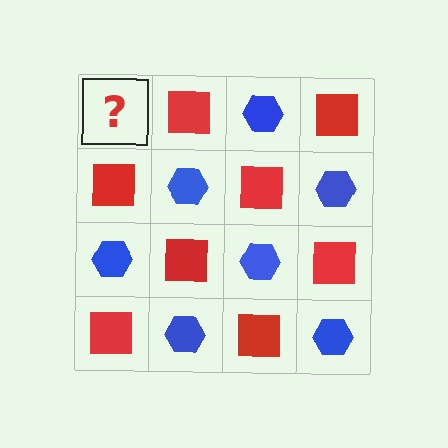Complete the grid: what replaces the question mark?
The question mark should be replaced with a blue hexagon.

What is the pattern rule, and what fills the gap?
The rule is that it alternates blue hexagon and red square in a checkerboard pattern. The gap should be filled with a blue hexagon.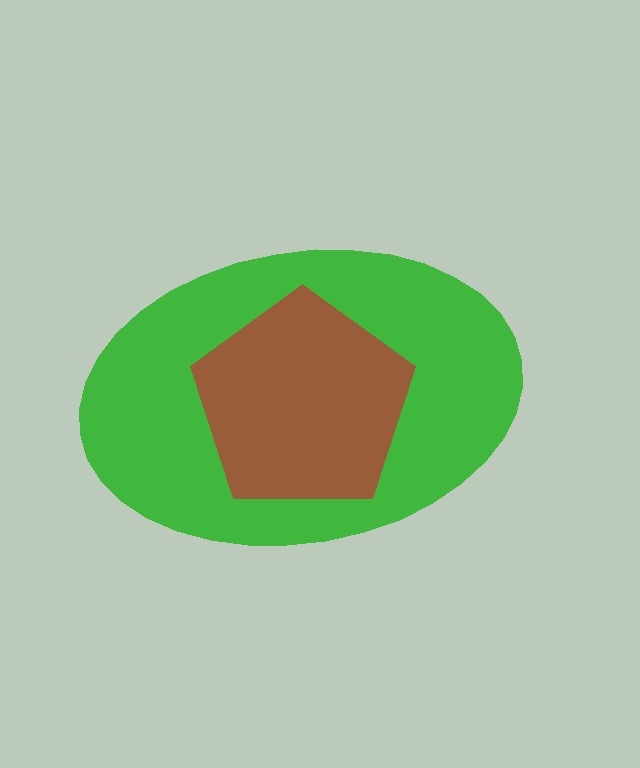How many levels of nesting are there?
2.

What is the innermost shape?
The brown pentagon.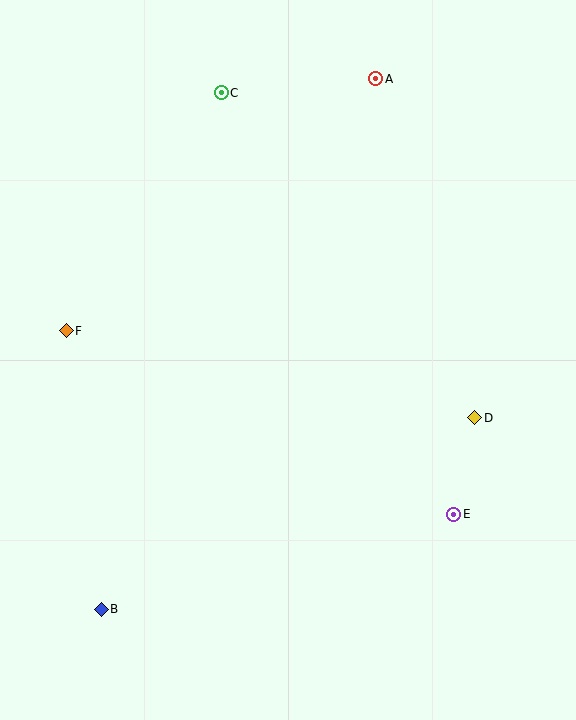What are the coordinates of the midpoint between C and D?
The midpoint between C and D is at (348, 255).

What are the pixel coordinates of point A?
Point A is at (376, 79).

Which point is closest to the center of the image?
Point D at (475, 418) is closest to the center.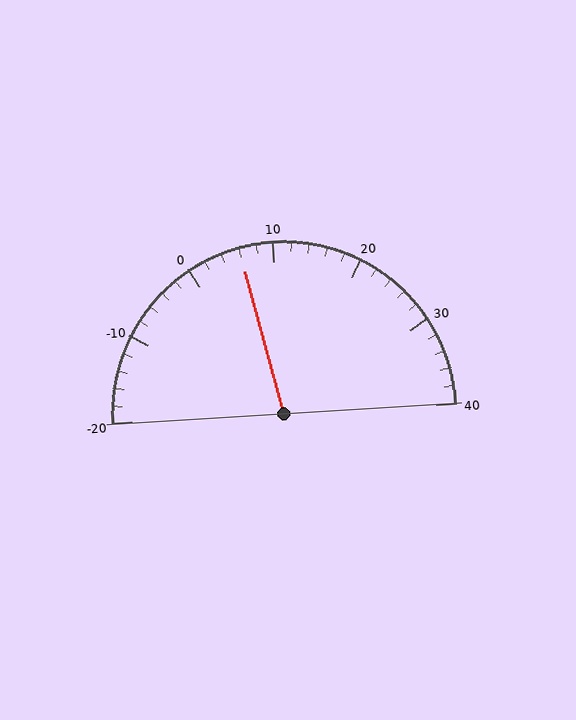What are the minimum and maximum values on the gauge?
The gauge ranges from -20 to 40.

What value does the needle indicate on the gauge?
The needle indicates approximately 6.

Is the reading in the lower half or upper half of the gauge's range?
The reading is in the lower half of the range (-20 to 40).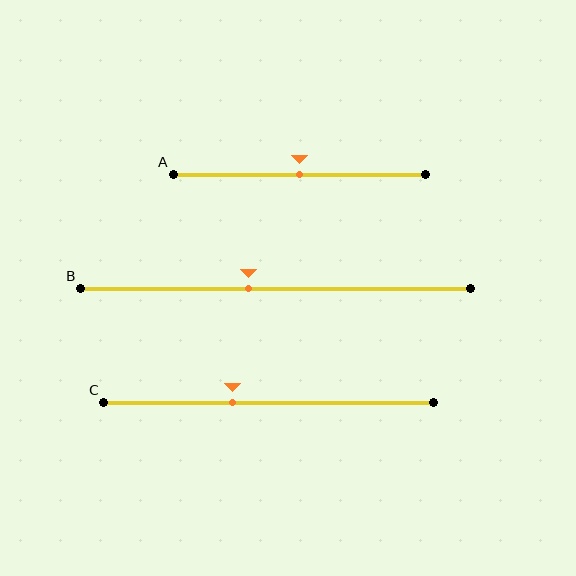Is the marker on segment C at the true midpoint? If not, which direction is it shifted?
No, the marker on segment C is shifted to the left by about 11% of the segment length.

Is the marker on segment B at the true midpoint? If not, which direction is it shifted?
No, the marker on segment B is shifted to the left by about 7% of the segment length.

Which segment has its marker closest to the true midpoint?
Segment A has its marker closest to the true midpoint.